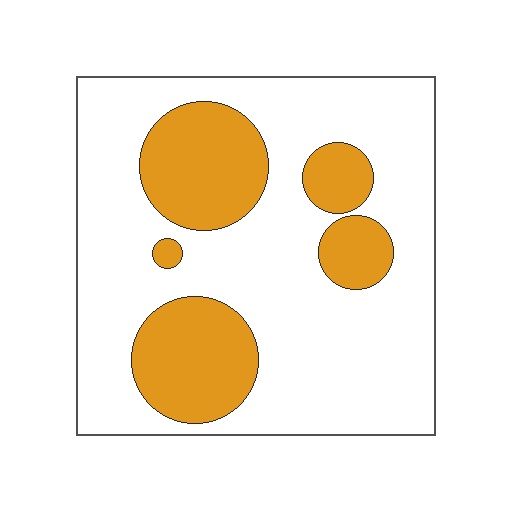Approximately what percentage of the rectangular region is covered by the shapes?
Approximately 25%.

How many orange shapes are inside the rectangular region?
5.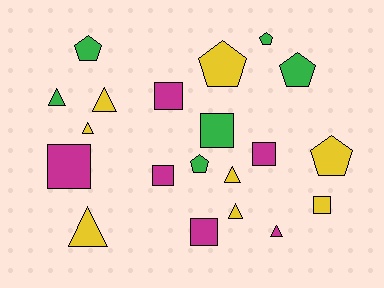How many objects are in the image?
There are 20 objects.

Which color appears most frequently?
Yellow, with 8 objects.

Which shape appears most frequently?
Square, with 7 objects.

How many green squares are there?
There is 1 green square.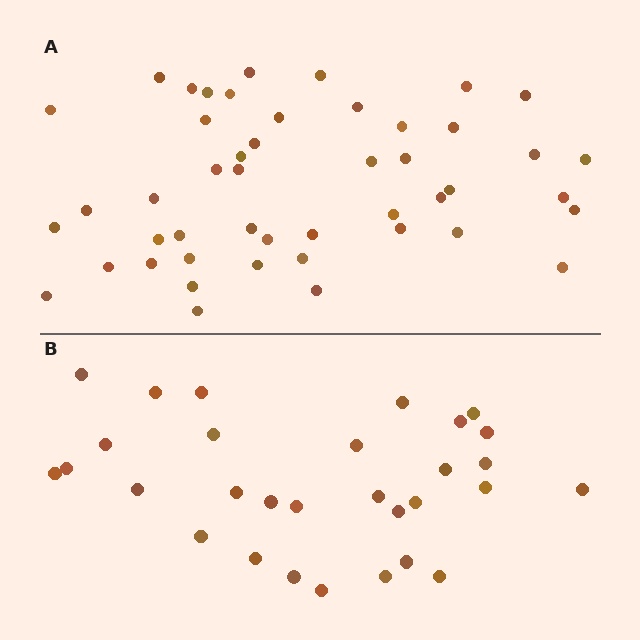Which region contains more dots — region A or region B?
Region A (the top region) has more dots.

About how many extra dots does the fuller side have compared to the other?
Region A has approximately 15 more dots than region B.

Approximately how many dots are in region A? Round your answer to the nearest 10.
About 50 dots. (The exact count is 47, which rounds to 50.)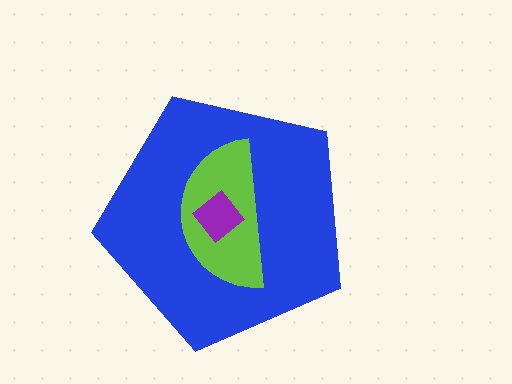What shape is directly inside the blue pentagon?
The lime semicircle.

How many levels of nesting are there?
3.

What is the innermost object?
The purple diamond.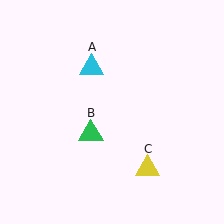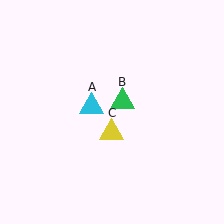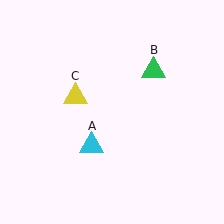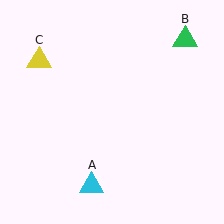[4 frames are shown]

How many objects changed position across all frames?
3 objects changed position: cyan triangle (object A), green triangle (object B), yellow triangle (object C).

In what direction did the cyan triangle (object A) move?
The cyan triangle (object A) moved down.